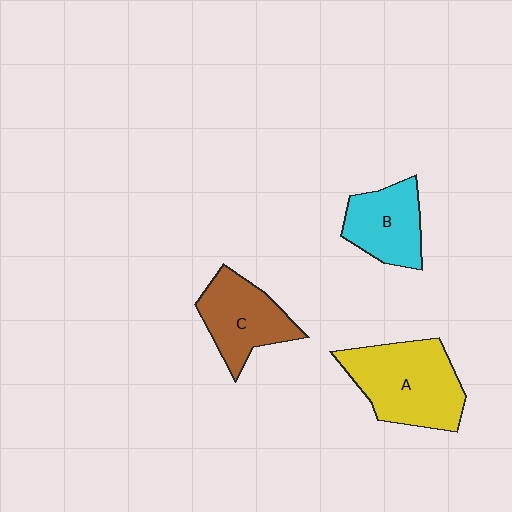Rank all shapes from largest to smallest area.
From largest to smallest: A (yellow), C (brown), B (cyan).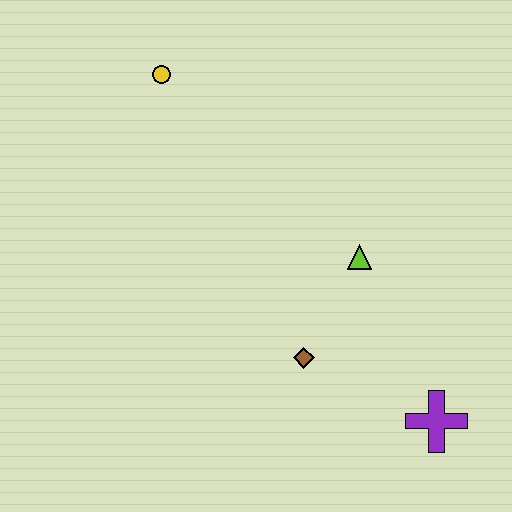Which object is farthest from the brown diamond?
The yellow circle is farthest from the brown diamond.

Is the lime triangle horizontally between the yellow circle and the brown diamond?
No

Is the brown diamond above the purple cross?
Yes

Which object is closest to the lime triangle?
The brown diamond is closest to the lime triangle.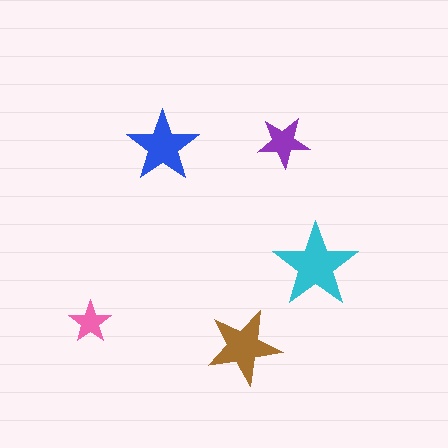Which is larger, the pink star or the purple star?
The purple one.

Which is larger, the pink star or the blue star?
The blue one.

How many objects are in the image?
There are 5 objects in the image.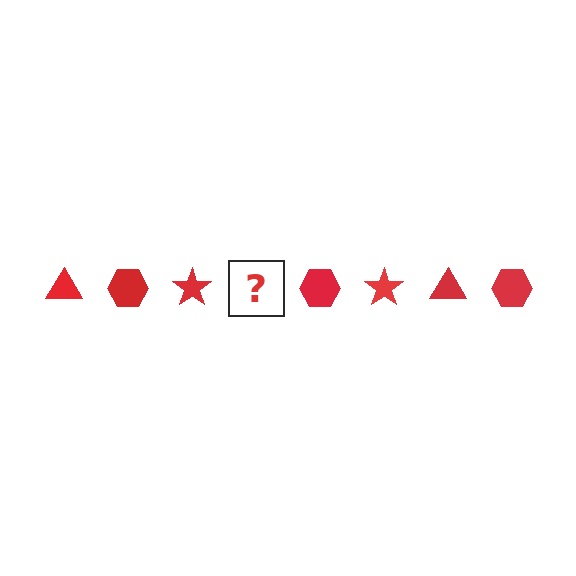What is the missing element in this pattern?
The missing element is a red triangle.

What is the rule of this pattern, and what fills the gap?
The rule is that the pattern cycles through triangle, hexagon, star shapes in red. The gap should be filled with a red triangle.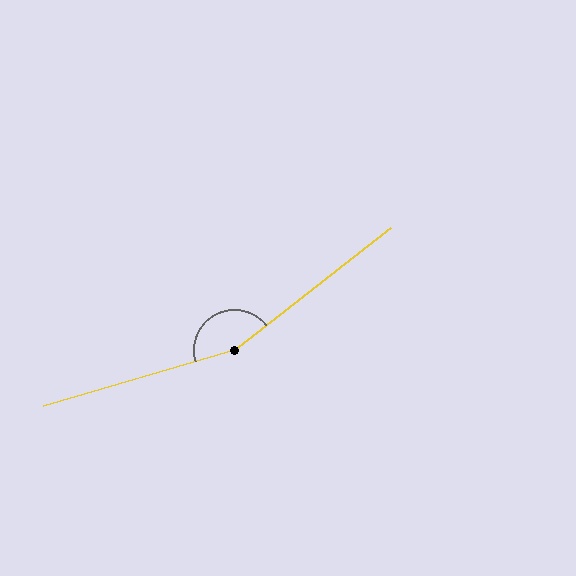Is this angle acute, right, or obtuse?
It is obtuse.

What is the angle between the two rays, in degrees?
Approximately 158 degrees.